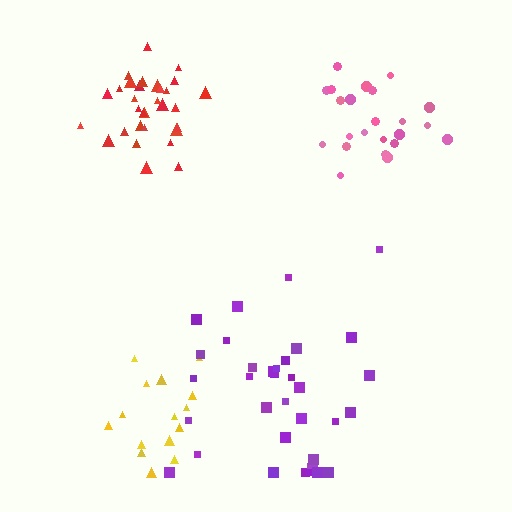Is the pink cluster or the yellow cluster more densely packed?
Pink.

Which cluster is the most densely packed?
Red.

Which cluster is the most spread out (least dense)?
Yellow.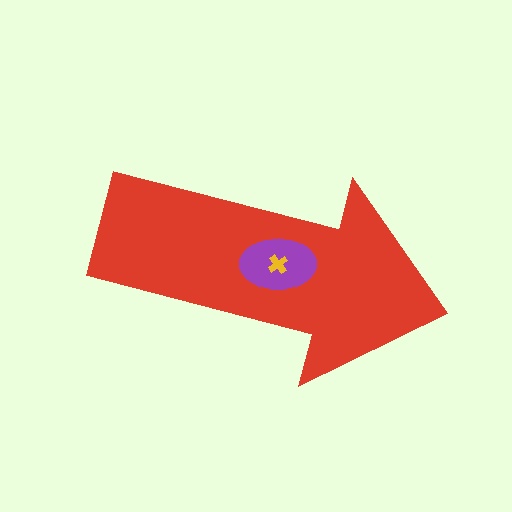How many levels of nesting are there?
3.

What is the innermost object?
The yellow cross.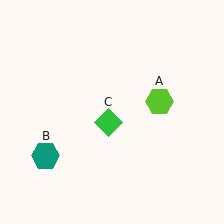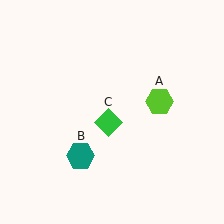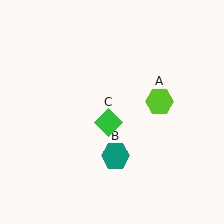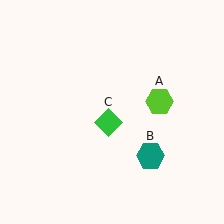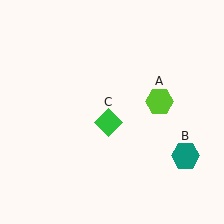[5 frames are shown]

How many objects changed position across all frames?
1 object changed position: teal hexagon (object B).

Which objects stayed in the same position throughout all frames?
Lime hexagon (object A) and green diamond (object C) remained stationary.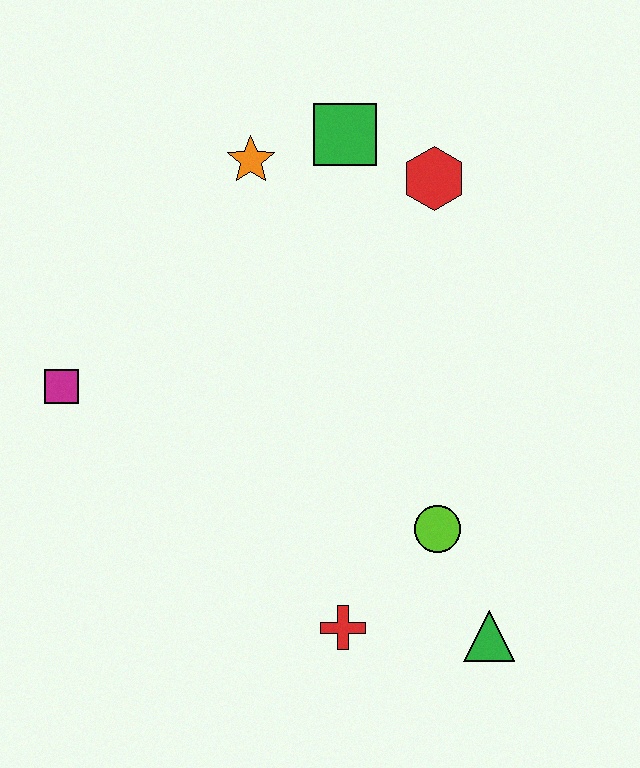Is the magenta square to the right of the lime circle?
No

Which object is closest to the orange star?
The green square is closest to the orange star.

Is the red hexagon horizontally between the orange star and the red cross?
No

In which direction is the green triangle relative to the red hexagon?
The green triangle is below the red hexagon.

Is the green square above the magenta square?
Yes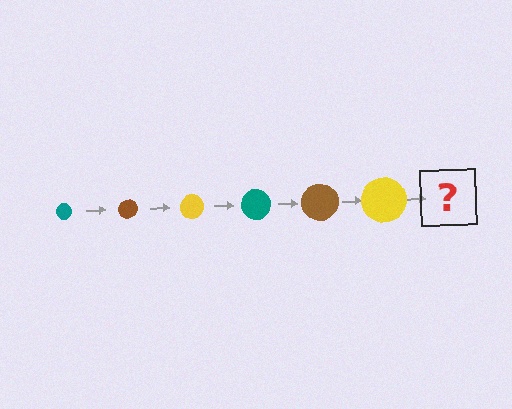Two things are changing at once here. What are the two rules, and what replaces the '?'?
The two rules are that the circle grows larger each step and the color cycles through teal, brown, and yellow. The '?' should be a teal circle, larger than the previous one.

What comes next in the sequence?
The next element should be a teal circle, larger than the previous one.